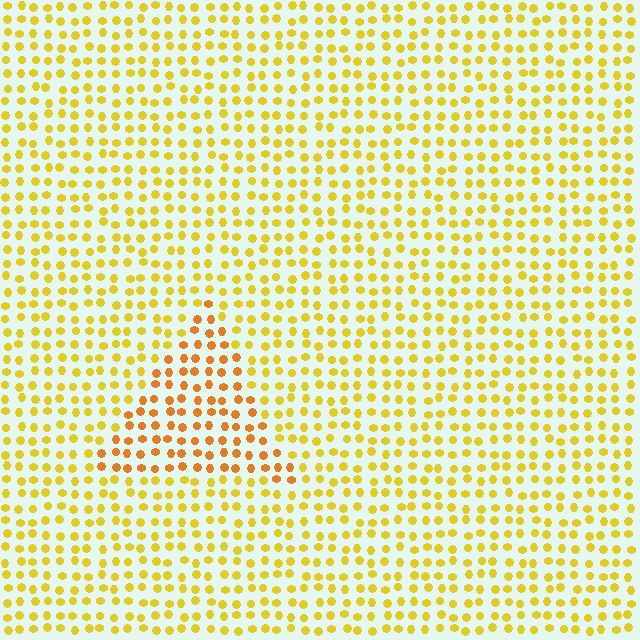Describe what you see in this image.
The image is filled with small yellow elements in a uniform arrangement. A triangle-shaped region is visible where the elements are tinted to a slightly different hue, forming a subtle color boundary.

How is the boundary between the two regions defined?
The boundary is defined purely by a slight shift in hue (about 26 degrees). Spacing, size, and orientation are identical on both sides.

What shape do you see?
I see a triangle.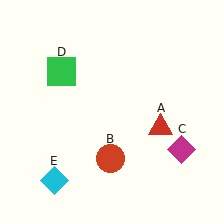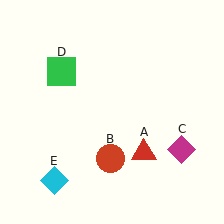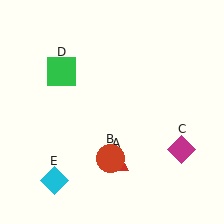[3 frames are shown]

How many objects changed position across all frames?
1 object changed position: red triangle (object A).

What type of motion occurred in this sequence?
The red triangle (object A) rotated clockwise around the center of the scene.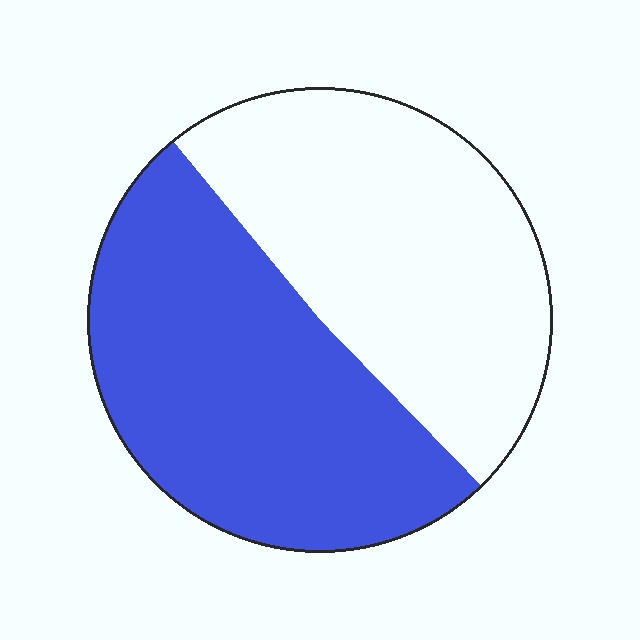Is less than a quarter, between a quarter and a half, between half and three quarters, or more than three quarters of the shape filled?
Between half and three quarters.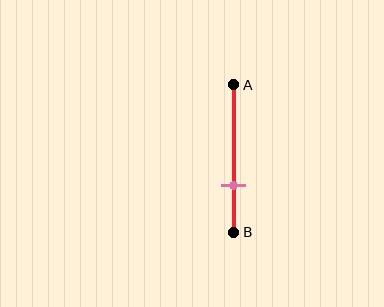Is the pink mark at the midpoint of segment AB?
No, the mark is at about 70% from A, not at the 50% midpoint.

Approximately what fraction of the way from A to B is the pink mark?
The pink mark is approximately 70% of the way from A to B.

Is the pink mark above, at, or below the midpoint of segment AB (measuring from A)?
The pink mark is below the midpoint of segment AB.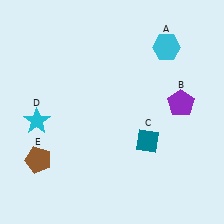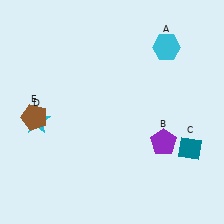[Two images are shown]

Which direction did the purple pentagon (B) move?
The purple pentagon (B) moved down.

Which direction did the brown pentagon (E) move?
The brown pentagon (E) moved up.